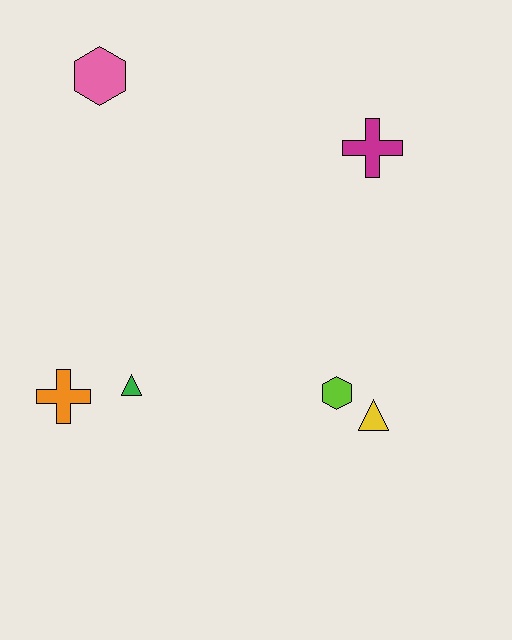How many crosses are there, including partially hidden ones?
There are 2 crosses.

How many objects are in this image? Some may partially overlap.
There are 6 objects.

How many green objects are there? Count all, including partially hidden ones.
There is 1 green object.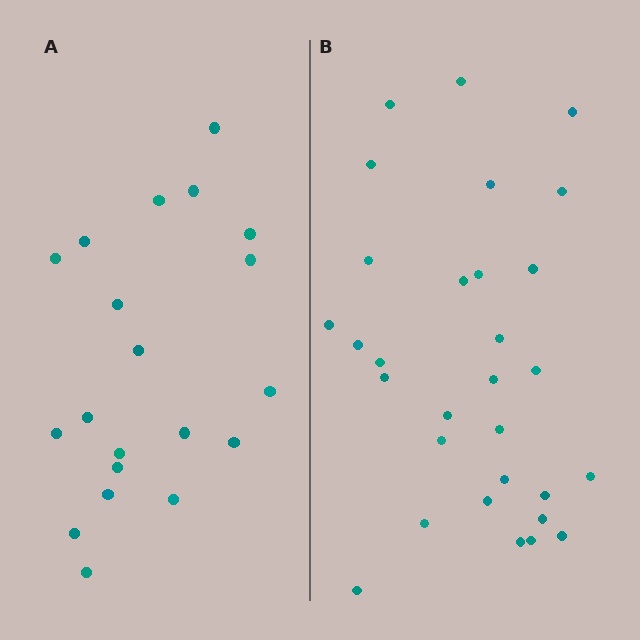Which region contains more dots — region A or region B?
Region B (the right region) has more dots.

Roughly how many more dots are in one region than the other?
Region B has roughly 10 or so more dots than region A.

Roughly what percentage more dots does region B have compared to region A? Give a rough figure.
About 50% more.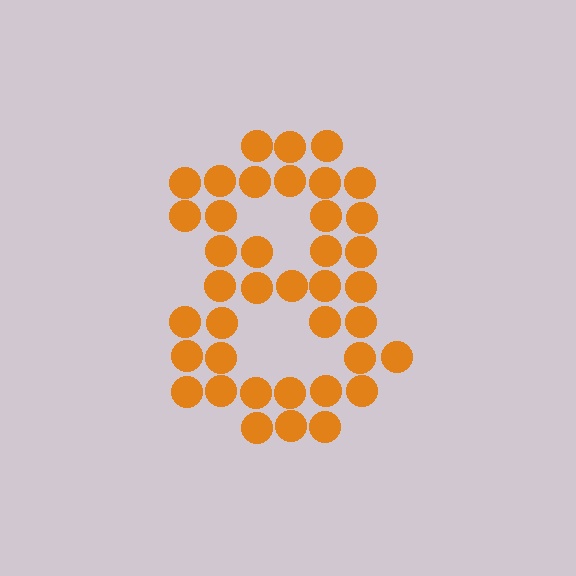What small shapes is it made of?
It is made of small circles.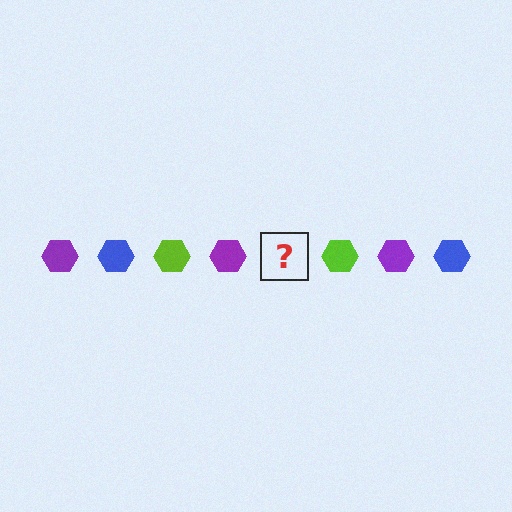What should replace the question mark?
The question mark should be replaced with a blue hexagon.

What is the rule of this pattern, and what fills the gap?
The rule is that the pattern cycles through purple, blue, lime hexagons. The gap should be filled with a blue hexagon.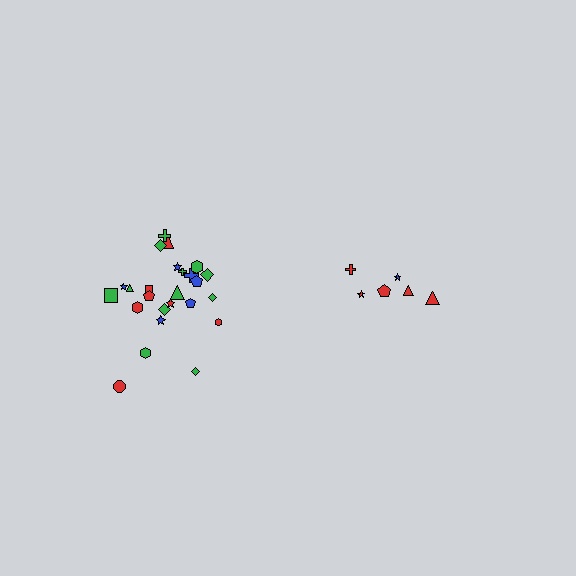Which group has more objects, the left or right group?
The left group.